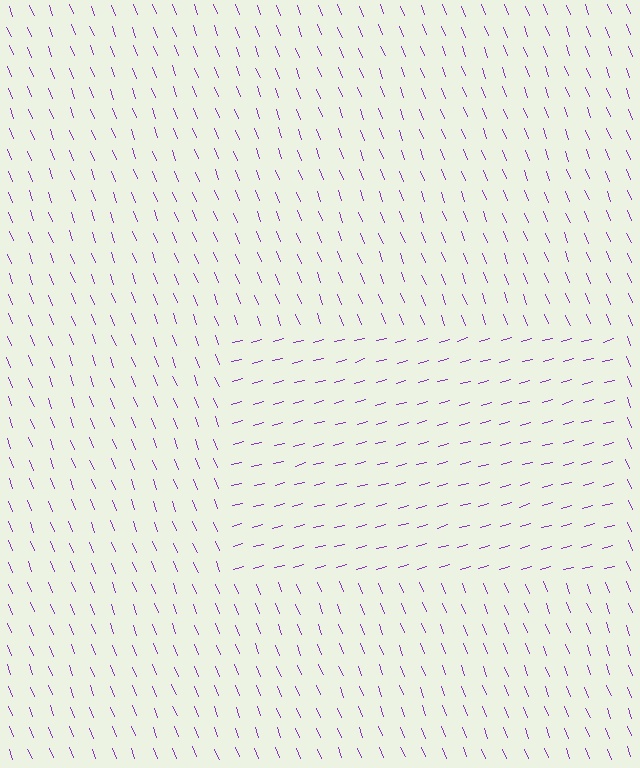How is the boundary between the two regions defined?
The boundary is defined purely by a change in line orientation (approximately 84 degrees difference). All lines are the same color and thickness.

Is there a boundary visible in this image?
Yes, there is a texture boundary formed by a change in line orientation.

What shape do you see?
I see a rectangle.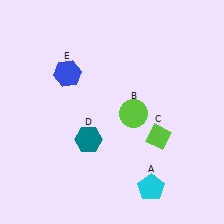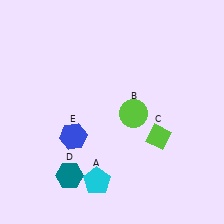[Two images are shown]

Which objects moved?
The objects that moved are: the cyan pentagon (A), the teal hexagon (D), the blue hexagon (E).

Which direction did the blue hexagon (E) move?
The blue hexagon (E) moved down.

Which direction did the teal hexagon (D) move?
The teal hexagon (D) moved down.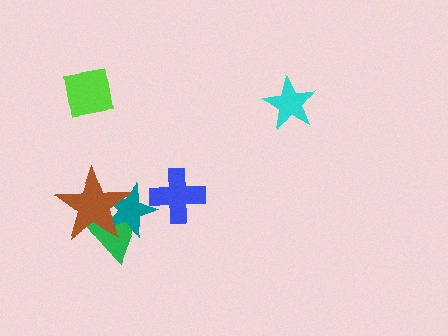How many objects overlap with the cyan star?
0 objects overlap with the cyan star.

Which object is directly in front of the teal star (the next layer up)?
The blue cross is directly in front of the teal star.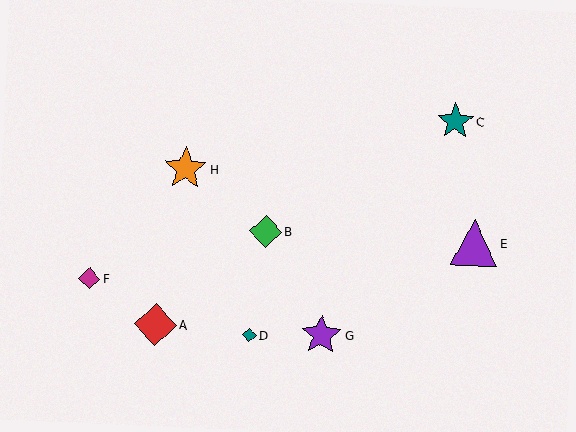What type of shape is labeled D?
Shape D is a teal diamond.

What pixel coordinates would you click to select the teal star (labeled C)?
Click at (455, 121) to select the teal star C.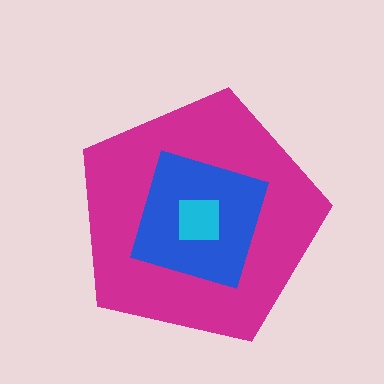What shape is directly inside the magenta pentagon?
The blue diamond.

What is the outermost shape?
The magenta pentagon.